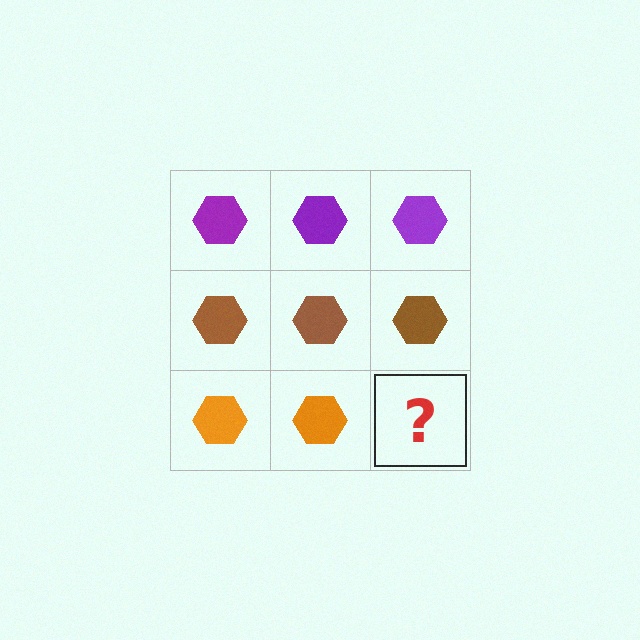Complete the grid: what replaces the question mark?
The question mark should be replaced with an orange hexagon.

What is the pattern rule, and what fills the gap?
The rule is that each row has a consistent color. The gap should be filled with an orange hexagon.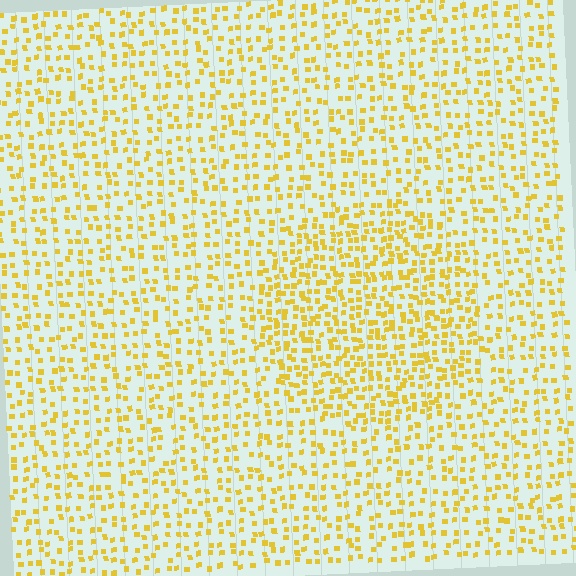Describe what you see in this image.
The image contains small yellow elements arranged at two different densities. A circle-shaped region is visible where the elements are more densely packed than the surrounding area.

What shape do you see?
I see a circle.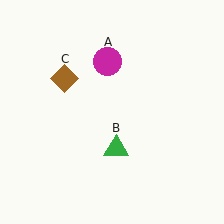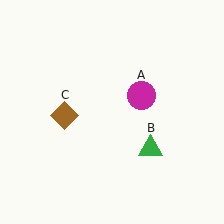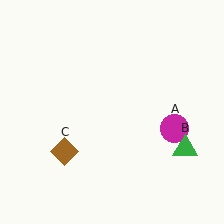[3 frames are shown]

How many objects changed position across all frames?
3 objects changed position: magenta circle (object A), green triangle (object B), brown diamond (object C).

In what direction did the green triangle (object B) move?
The green triangle (object B) moved right.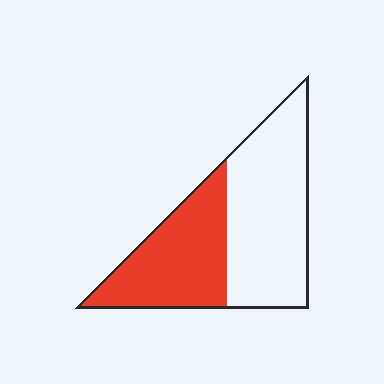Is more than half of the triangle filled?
No.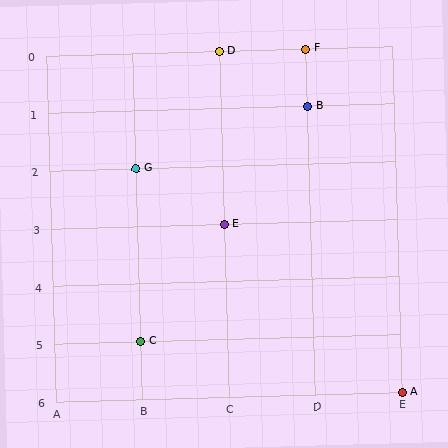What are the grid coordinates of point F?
Point F is at grid coordinates (D, 0).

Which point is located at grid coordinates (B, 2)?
Point G is at (B, 2).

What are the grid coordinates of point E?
Point E is at grid coordinates (C, 3).